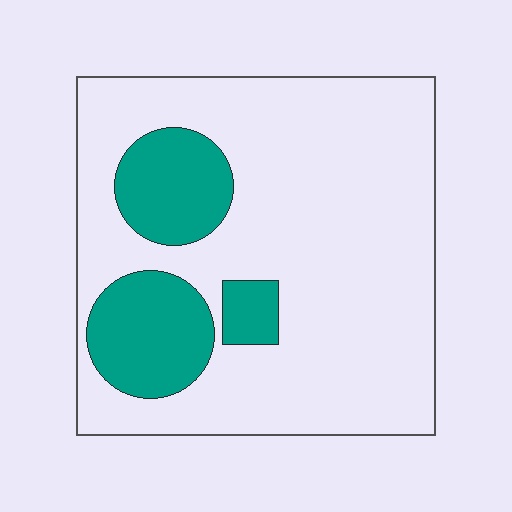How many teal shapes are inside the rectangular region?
3.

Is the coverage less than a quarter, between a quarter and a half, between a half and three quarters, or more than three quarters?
Less than a quarter.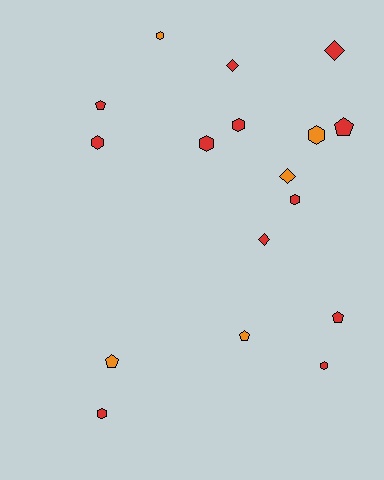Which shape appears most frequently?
Hexagon, with 8 objects.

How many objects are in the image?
There are 17 objects.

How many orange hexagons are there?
There are 2 orange hexagons.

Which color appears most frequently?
Red, with 12 objects.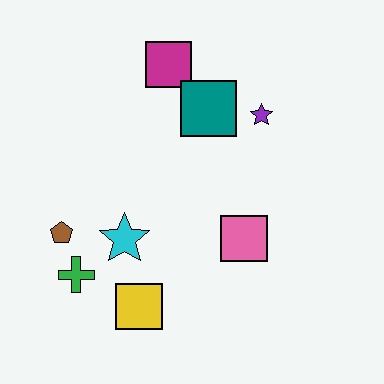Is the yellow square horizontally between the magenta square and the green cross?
Yes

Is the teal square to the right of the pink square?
No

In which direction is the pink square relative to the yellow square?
The pink square is to the right of the yellow square.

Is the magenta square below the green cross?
No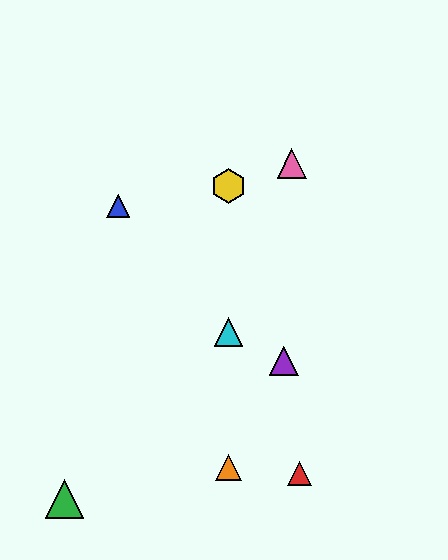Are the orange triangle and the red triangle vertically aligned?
No, the orange triangle is at x≈228 and the red triangle is at x≈300.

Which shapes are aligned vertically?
The yellow hexagon, the orange triangle, the cyan triangle are aligned vertically.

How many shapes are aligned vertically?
3 shapes (the yellow hexagon, the orange triangle, the cyan triangle) are aligned vertically.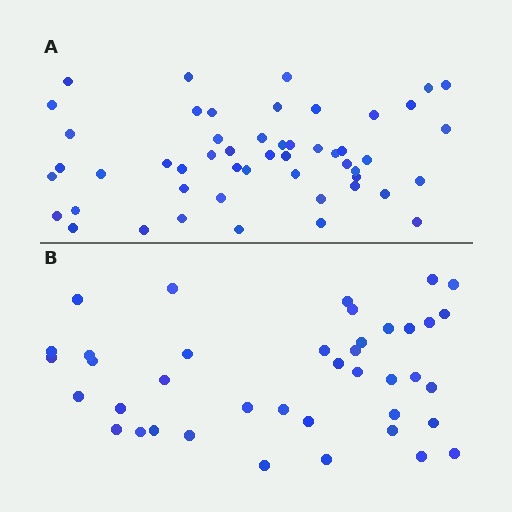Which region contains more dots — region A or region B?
Region A (the top region) has more dots.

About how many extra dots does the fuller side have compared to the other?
Region A has roughly 12 or so more dots than region B.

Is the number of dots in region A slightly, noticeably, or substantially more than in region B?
Region A has noticeably more, but not dramatically so. The ratio is roughly 1.3 to 1.